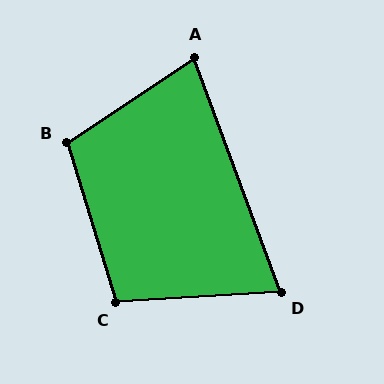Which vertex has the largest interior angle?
B, at approximately 107 degrees.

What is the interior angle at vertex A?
Approximately 77 degrees (acute).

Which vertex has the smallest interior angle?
D, at approximately 73 degrees.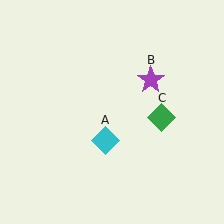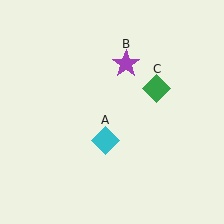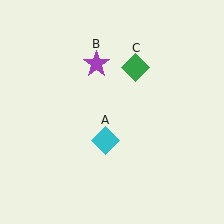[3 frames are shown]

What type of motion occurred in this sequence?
The purple star (object B), green diamond (object C) rotated counterclockwise around the center of the scene.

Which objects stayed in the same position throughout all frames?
Cyan diamond (object A) remained stationary.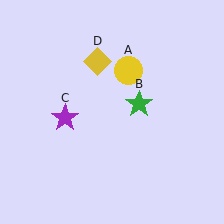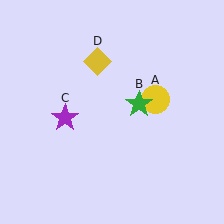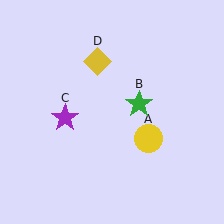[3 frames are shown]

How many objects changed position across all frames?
1 object changed position: yellow circle (object A).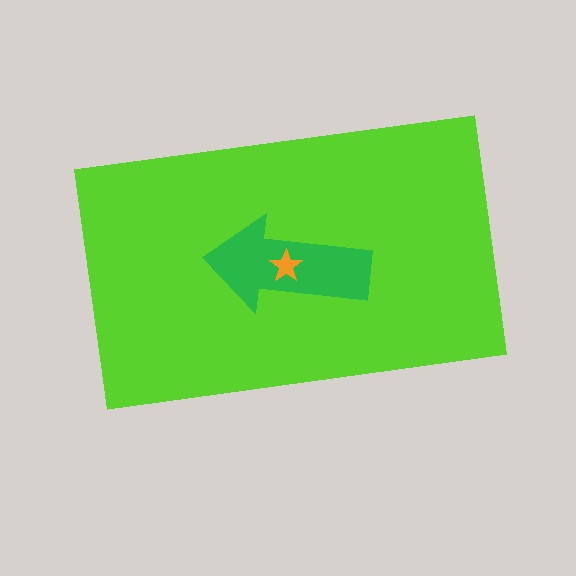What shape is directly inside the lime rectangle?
The green arrow.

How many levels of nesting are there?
3.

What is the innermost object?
The orange star.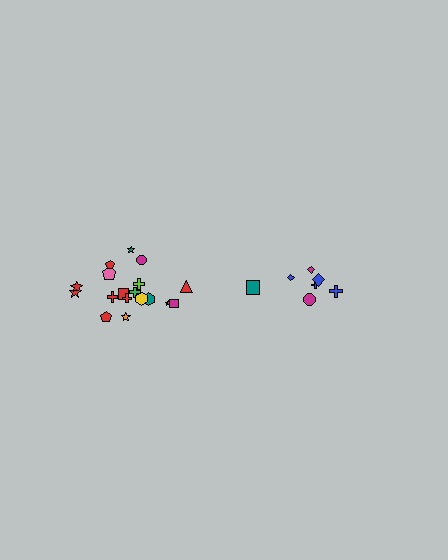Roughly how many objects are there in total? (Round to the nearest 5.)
Roughly 25 objects in total.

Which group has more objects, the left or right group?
The left group.